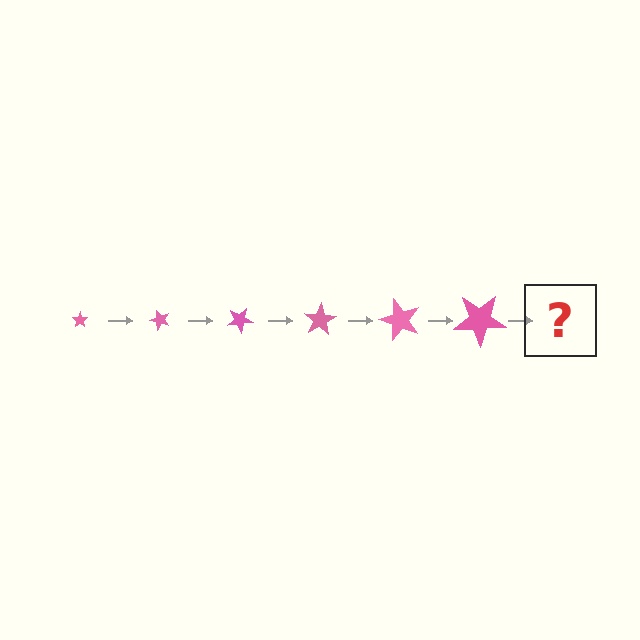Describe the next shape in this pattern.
It should be a star, larger than the previous one and rotated 300 degrees from the start.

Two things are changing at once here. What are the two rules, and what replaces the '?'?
The two rules are that the star grows larger each step and it rotates 50 degrees each step. The '?' should be a star, larger than the previous one and rotated 300 degrees from the start.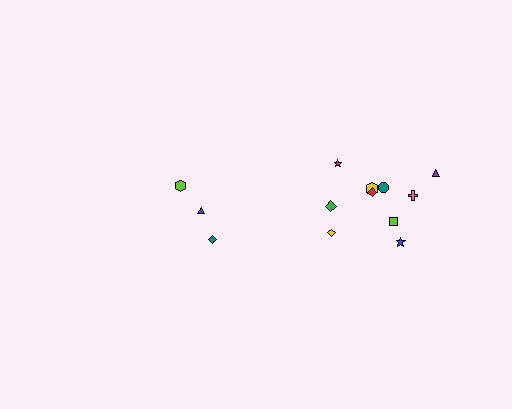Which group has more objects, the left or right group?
The right group.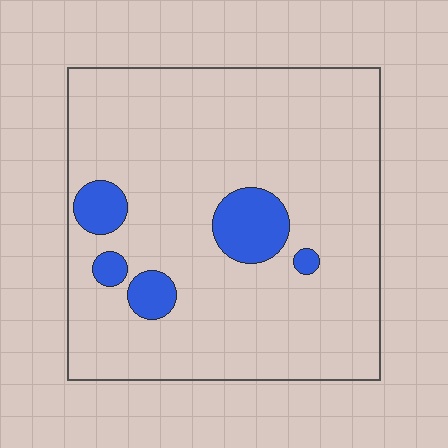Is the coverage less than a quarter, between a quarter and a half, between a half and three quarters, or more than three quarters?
Less than a quarter.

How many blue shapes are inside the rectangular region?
5.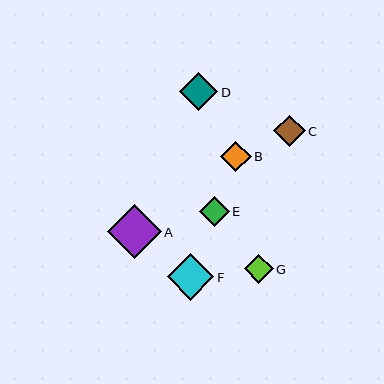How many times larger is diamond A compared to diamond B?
Diamond A is approximately 1.8 times the size of diamond B.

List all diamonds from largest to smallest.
From largest to smallest: A, F, D, C, B, E, G.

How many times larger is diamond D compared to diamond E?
Diamond D is approximately 1.3 times the size of diamond E.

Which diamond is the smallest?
Diamond G is the smallest with a size of approximately 29 pixels.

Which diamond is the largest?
Diamond A is the largest with a size of approximately 54 pixels.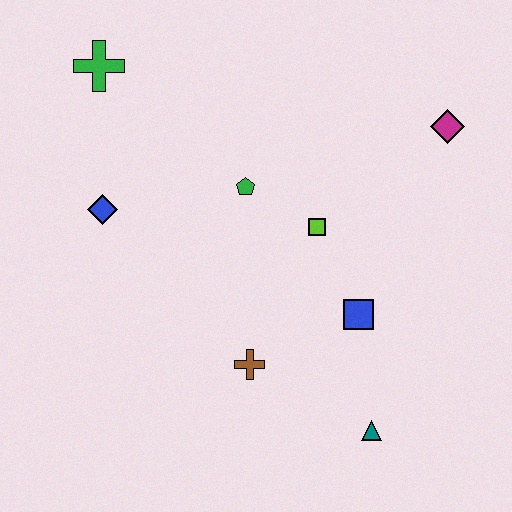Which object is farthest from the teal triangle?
The green cross is farthest from the teal triangle.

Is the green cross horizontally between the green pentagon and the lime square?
No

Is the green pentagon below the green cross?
Yes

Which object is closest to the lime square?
The green pentagon is closest to the lime square.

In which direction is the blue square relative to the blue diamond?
The blue square is to the right of the blue diamond.